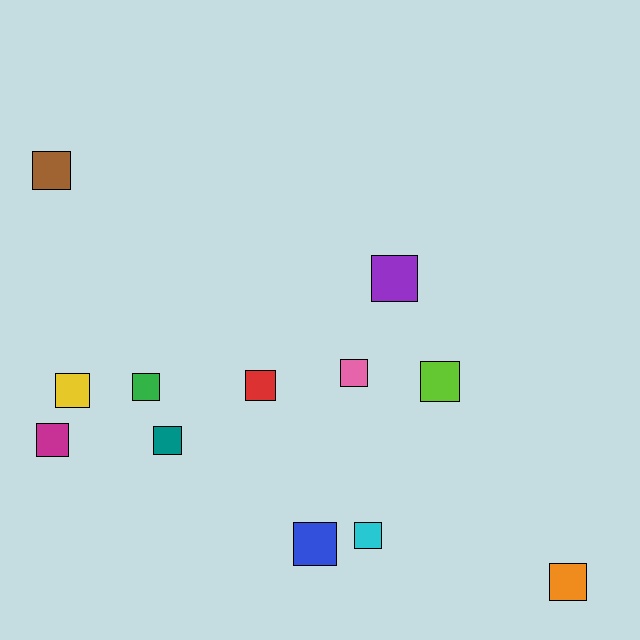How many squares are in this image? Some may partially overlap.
There are 12 squares.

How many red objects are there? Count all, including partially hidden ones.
There is 1 red object.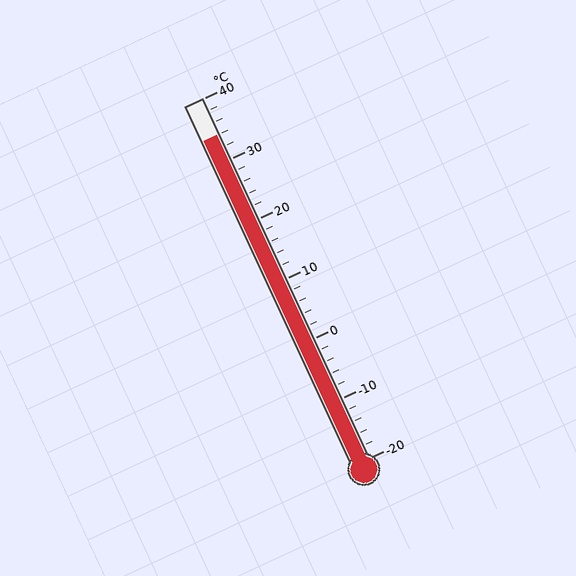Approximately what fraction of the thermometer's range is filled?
The thermometer is filled to approximately 90% of its range.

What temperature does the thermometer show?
The thermometer shows approximately 34°C.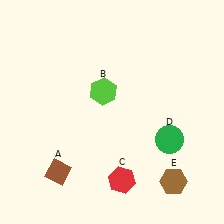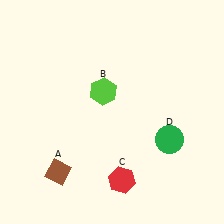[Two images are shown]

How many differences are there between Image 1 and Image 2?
There is 1 difference between the two images.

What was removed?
The brown hexagon (E) was removed in Image 2.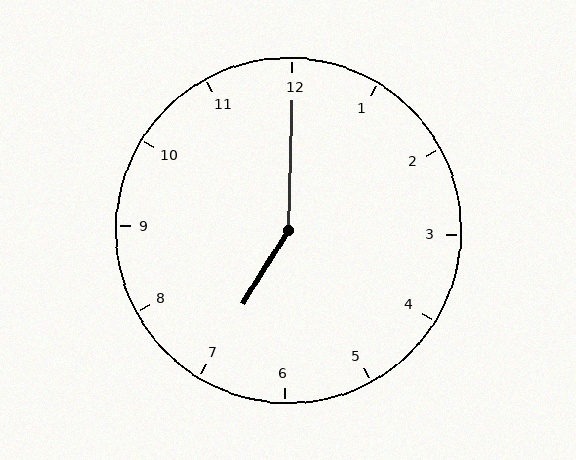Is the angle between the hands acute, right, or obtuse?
It is obtuse.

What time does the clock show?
7:00.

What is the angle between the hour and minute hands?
Approximately 150 degrees.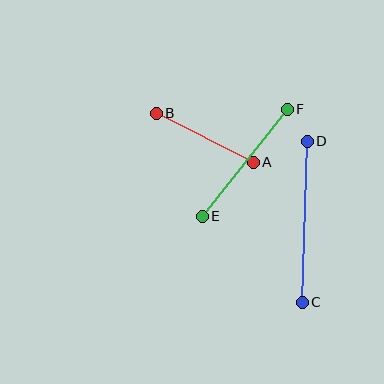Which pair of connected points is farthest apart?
Points C and D are farthest apart.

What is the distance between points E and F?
The distance is approximately 137 pixels.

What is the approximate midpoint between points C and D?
The midpoint is at approximately (305, 222) pixels.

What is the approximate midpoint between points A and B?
The midpoint is at approximately (205, 138) pixels.